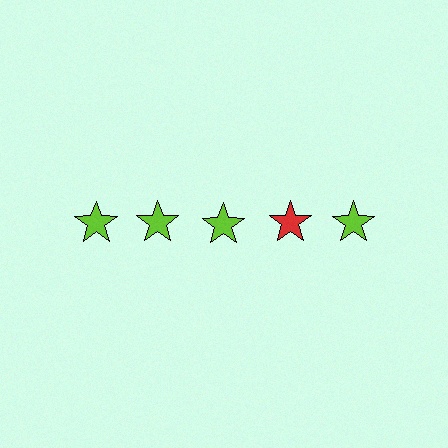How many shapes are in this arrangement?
There are 5 shapes arranged in a grid pattern.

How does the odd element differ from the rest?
It has a different color: red instead of lime.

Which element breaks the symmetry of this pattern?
The red star in the top row, second from right column breaks the symmetry. All other shapes are lime stars.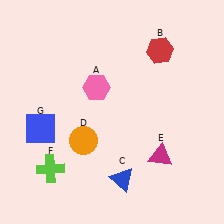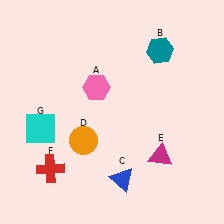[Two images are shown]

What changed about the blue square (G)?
In Image 1, G is blue. In Image 2, it changed to cyan.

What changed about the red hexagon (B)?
In Image 1, B is red. In Image 2, it changed to teal.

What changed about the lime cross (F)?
In Image 1, F is lime. In Image 2, it changed to red.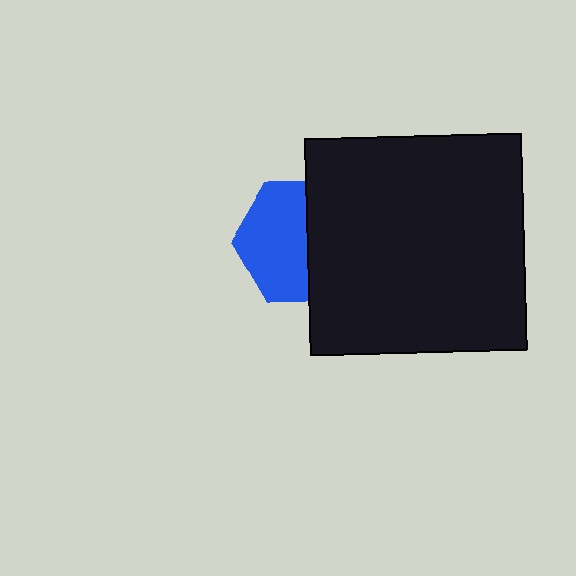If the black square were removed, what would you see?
You would see the complete blue hexagon.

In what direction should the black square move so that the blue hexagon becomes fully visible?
The black square should move right. That is the shortest direction to clear the overlap and leave the blue hexagon fully visible.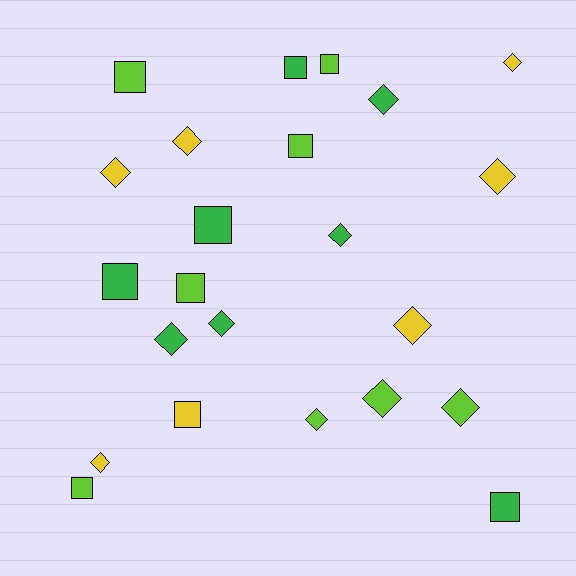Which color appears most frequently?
Green, with 8 objects.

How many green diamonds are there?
There are 4 green diamonds.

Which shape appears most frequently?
Diamond, with 13 objects.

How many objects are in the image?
There are 23 objects.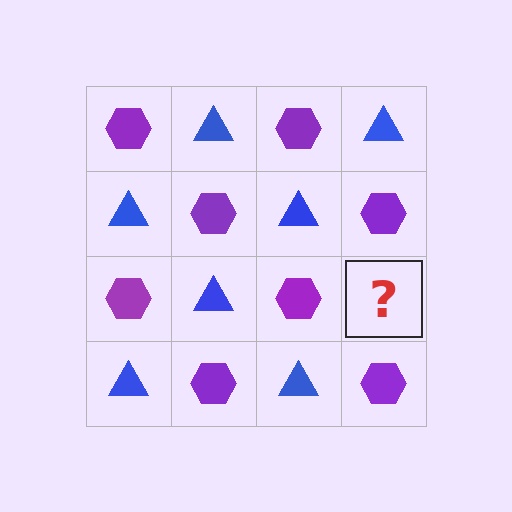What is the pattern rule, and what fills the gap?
The rule is that it alternates purple hexagon and blue triangle in a checkerboard pattern. The gap should be filled with a blue triangle.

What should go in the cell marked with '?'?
The missing cell should contain a blue triangle.